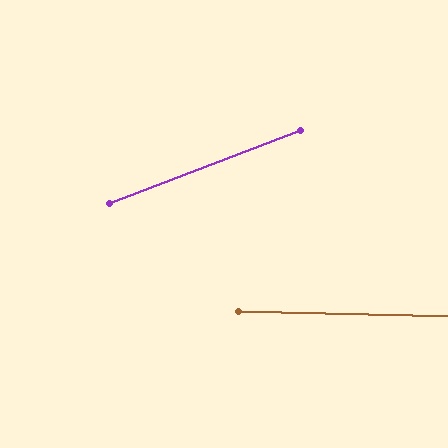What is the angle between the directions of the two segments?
Approximately 22 degrees.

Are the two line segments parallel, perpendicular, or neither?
Neither parallel nor perpendicular — they differ by about 22°.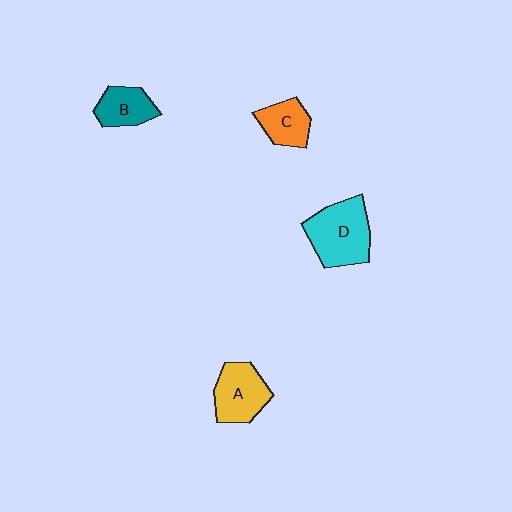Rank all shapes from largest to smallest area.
From largest to smallest: D (cyan), A (yellow), B (teal), C (orange).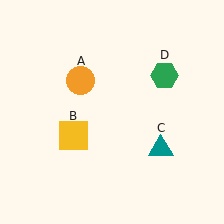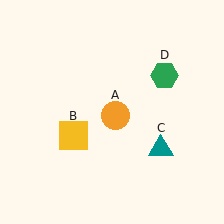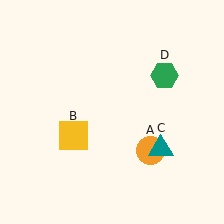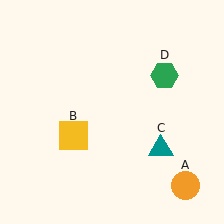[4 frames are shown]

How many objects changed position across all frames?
1 object changed position: orange circle (object A).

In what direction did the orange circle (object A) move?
The orange circle (object A) moved down and to the right.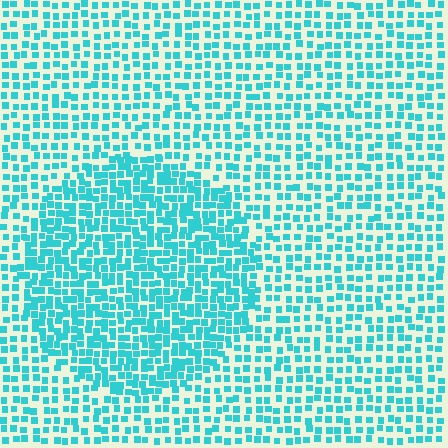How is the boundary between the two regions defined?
The boundary is defined by a change in element density (approximately 1.7x ratio). All elements are the same color, size, and shape.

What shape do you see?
I see a circle.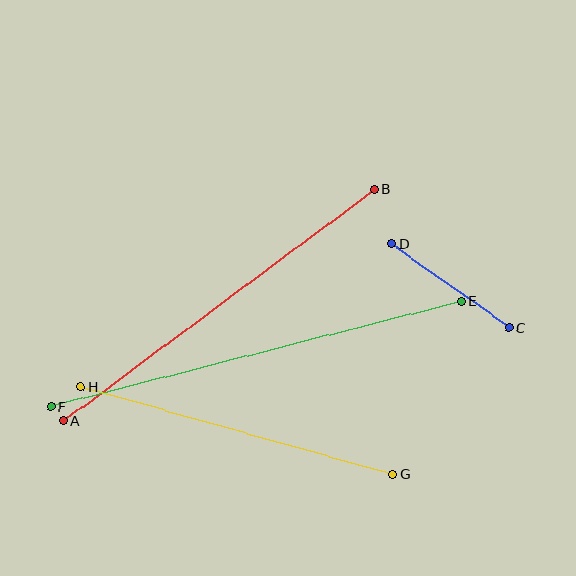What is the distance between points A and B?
The distance is approximately 388 pixels.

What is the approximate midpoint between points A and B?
The midpoint is at approximately (219, 305) pixels.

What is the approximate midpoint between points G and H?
The midpoint is at approximately (236, 431) pixels.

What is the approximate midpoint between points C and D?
The midpoint is at approximately (450, 286) pixels.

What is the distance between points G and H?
The distance is approximately 324 pixels.